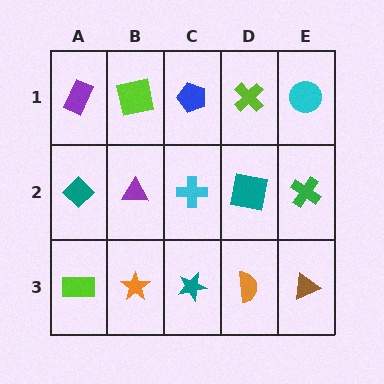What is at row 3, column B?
An orange star.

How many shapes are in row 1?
5 shapes.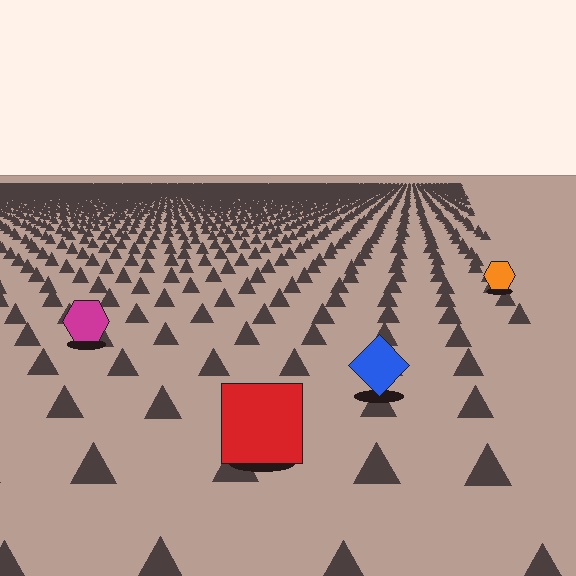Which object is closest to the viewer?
The red square is closest. The texture marks near it are larger and more spread out.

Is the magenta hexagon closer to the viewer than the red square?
No. The red square is closer — you can tell from the texture gradient: the ground texture is coarser near it.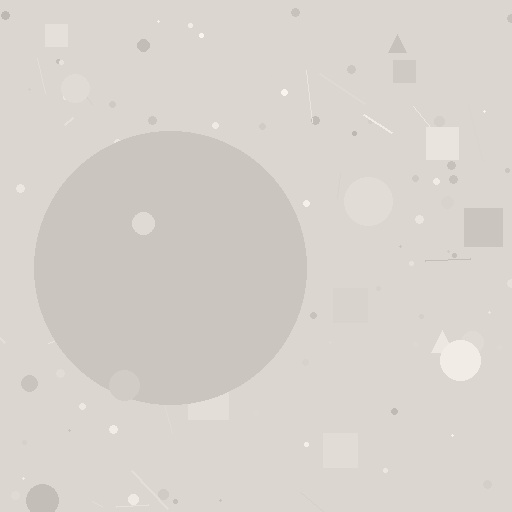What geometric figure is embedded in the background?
A circle is embedded in the background.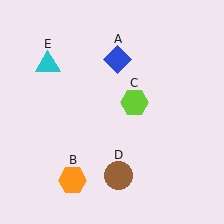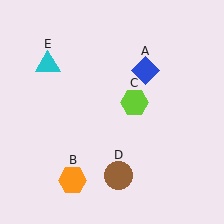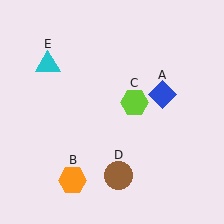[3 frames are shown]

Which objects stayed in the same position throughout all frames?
Orange hexagon (object B) and lime hexagon (object C) and brown circle (object D) and cyan triangle (object E) remained stationary.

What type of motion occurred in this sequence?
The blue diamond (object A) rotated clockwise around the center of the scene.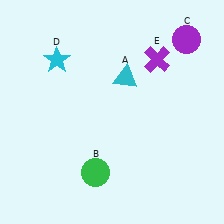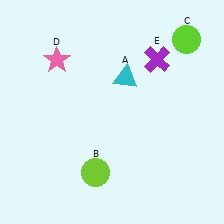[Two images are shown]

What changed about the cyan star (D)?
In Image 1, D is cyan. In Image 2, it changed to pink.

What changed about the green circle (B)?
In Image 1, B is green. In Image 2, it changed to lime.